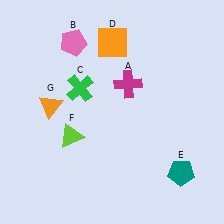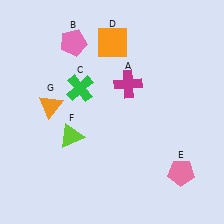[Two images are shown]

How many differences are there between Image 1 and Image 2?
There is 1 difference between the two images.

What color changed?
The pentagon (E) changed from teal in Image 1 to pink in Image 2.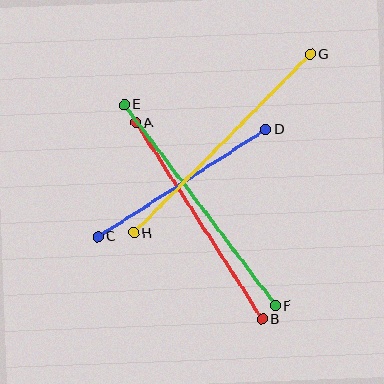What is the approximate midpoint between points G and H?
The midpoint is at approximately (222, 143) pixels.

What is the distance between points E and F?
The distance is approximately 252 pixels.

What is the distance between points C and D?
The distance is approximately 199 pixels.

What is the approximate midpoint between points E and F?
The midpoint is at approximately (200, 205) pixels.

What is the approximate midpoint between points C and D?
The midpoint is at approximately (182, 183) pixels.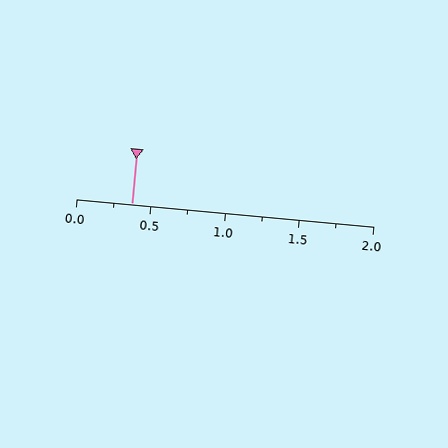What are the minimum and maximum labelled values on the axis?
The axis runs from 0.0 to 2.0.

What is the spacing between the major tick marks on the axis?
The major ticks are spaced 0.5 apart.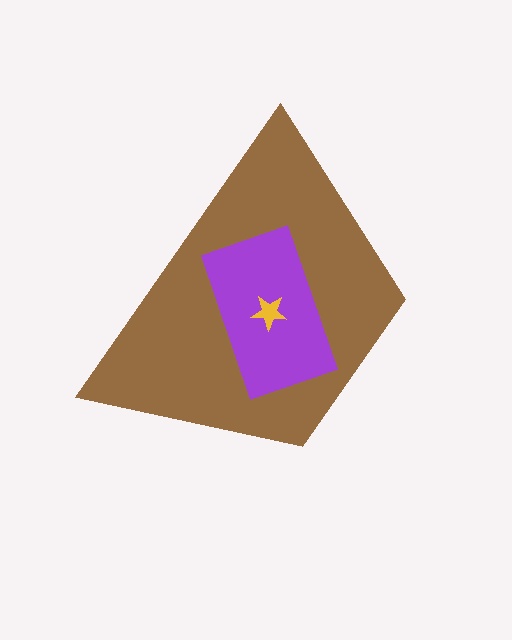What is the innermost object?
The yellow star.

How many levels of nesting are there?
3.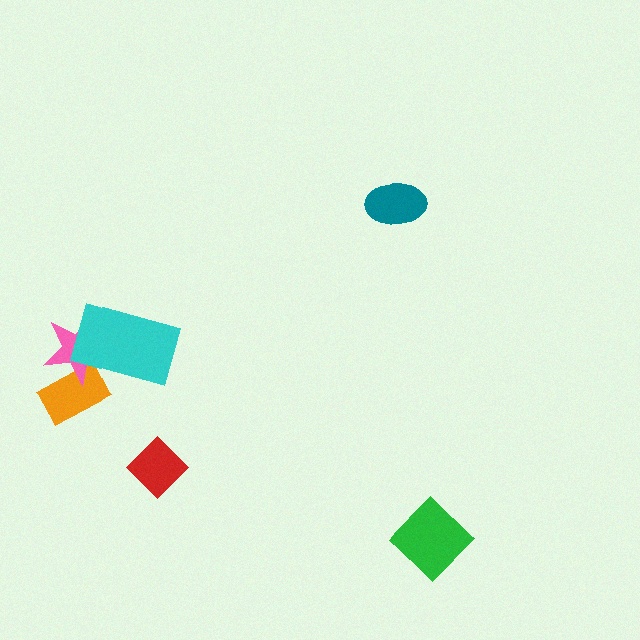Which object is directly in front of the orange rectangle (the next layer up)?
The pink star is directly in front of the orange rectangle.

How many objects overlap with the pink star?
2 objects overlap with the pink star.